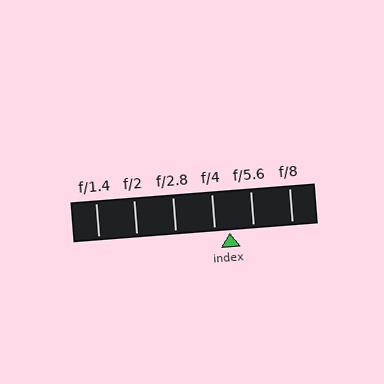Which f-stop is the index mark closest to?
The index mark is closest to f/4.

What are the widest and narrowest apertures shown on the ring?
The widest aperture shown is f/1.4 and the narrowest is f/8.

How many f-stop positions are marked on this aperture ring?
There are 6 f-stop positions marked.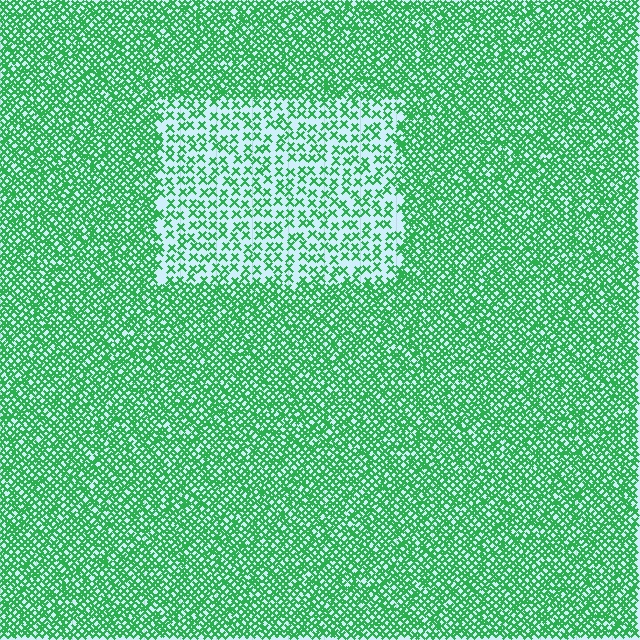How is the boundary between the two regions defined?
The boundary is defined by a change in element density (approximately 2.4x ratio). All elements are the same color, size, and shape.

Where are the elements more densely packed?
The elements are more densely packed outside the rectangle boundary.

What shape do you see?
I see a rectangle.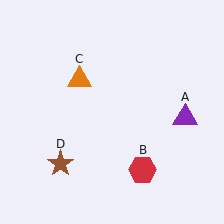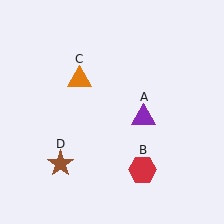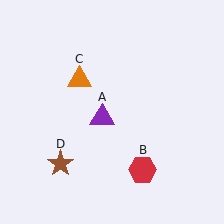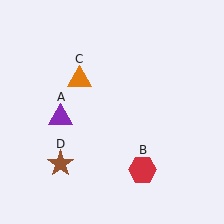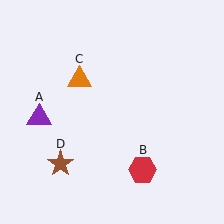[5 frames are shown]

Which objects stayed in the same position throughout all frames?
Red hexagon (object B) and orange triangle (object C) and brown star (object D) remained stationary.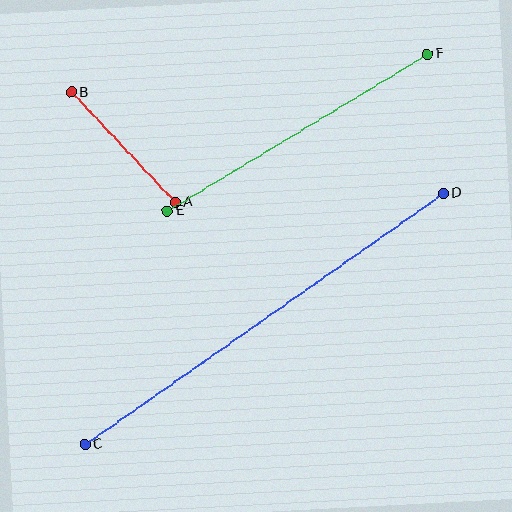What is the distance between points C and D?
The distance is approximately 437 pixels.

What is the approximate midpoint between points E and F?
The midpoint is at approximately (297, 133) pixels.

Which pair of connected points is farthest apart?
Points C and D are farthest apart.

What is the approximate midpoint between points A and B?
The midpoint is at approximately (123, 147) pixels.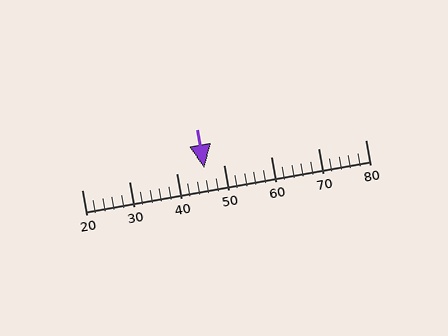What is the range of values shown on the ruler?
The ruler shows values from 20 to 80.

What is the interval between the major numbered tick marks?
The major tick marks are spaced 10 units apart.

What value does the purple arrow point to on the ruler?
The purple arrow points to approximately 46.